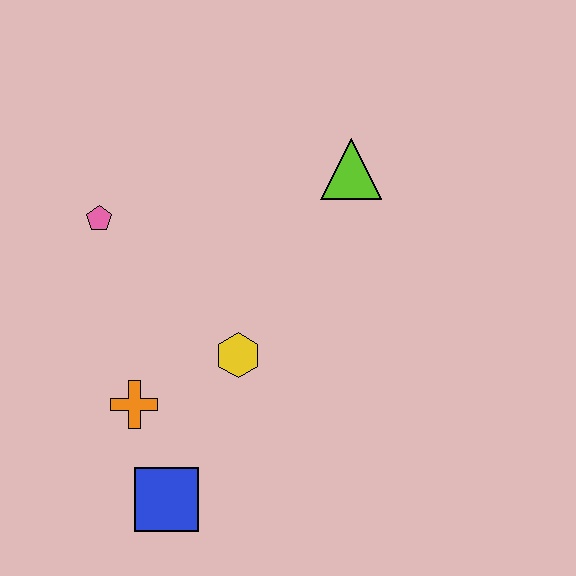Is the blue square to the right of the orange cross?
Yes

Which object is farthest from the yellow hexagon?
The lime triangle is farthest from the yellow hexagon.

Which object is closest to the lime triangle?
The yellow hexagon is closest to the lime triangle.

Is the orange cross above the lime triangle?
No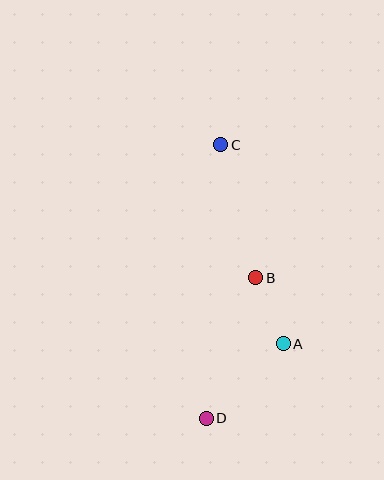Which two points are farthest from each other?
Points C and D are farthest from each other.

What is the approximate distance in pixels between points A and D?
The distance between A and D is approximately 107 pixels.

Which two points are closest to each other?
Points A and B are closest to each other.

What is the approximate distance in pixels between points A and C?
The distance between A and C is approximately 209 pixels.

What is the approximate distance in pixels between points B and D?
The distance between B and D is approximately 149 pixels.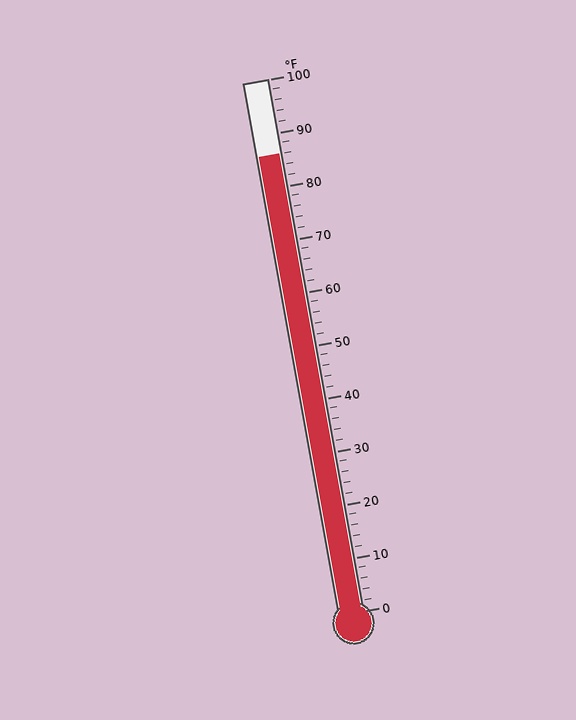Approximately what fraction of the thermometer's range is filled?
The thermometer is filled to approximately 85% of its range.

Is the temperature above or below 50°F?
The temperature is above 50°F.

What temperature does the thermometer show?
The thermometer shows approximately 86°F.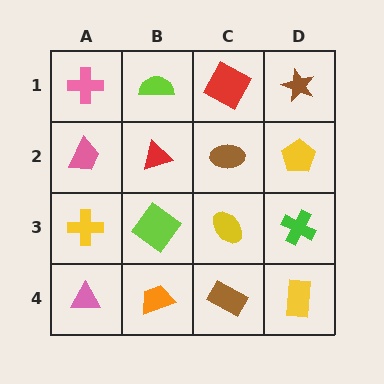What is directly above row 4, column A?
A yellow cross.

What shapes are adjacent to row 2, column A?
A pink cross (row 1, column A), a yellow cross (row 3, column A), a red triangle (row 2, column B).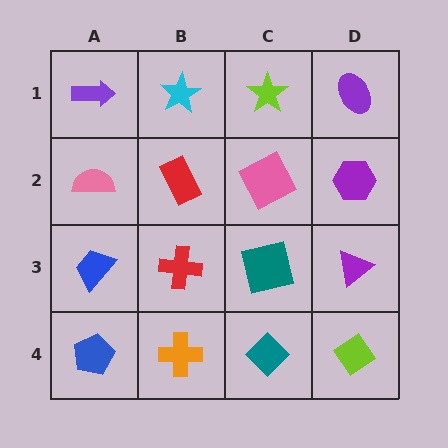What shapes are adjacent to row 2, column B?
A cyan star (row 1, column B), a red cross (row 3, column B), a pink semicircle (row 2, column A), a pink square (row 2, column C).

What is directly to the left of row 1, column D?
A lime star.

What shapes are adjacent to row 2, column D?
A purple ellipse (row 1, column D), a purple triangle (row 3, column D), a pink square (row 2, column C).